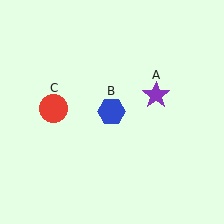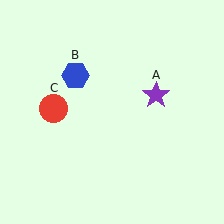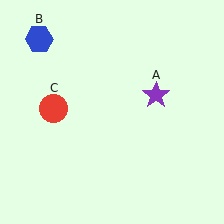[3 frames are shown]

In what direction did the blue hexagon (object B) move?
The blue hexagon (object B) moved up and to the left.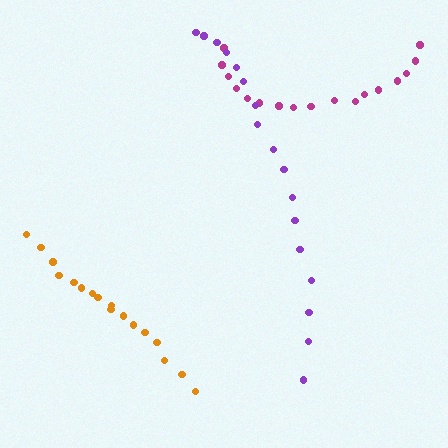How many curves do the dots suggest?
There are 3 distinct paths.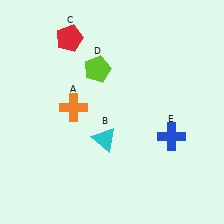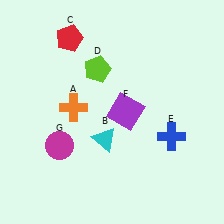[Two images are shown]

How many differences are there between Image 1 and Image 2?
There are 2 differences between the two images.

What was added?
A purple square (F), a magenta circle (G) were added in Image 2.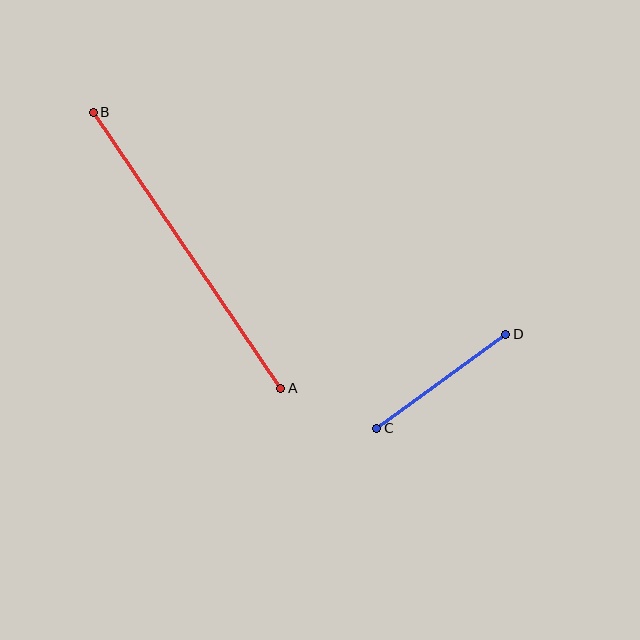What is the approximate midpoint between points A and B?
The midpoint is at approximately (187, 250) pixels.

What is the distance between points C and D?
The distance is approximately 159 pixels.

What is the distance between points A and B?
The distance is approximately 334 pixels.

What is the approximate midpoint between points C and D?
The midpoint is at approximately (441, 381) pixels.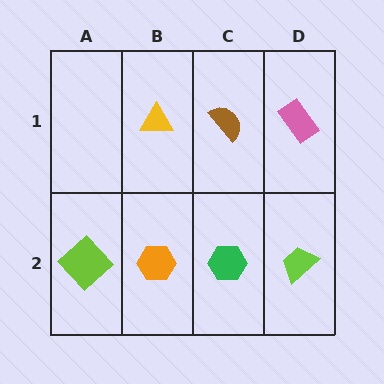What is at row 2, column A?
A lime diamond.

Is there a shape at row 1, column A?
No, that cell is empty.